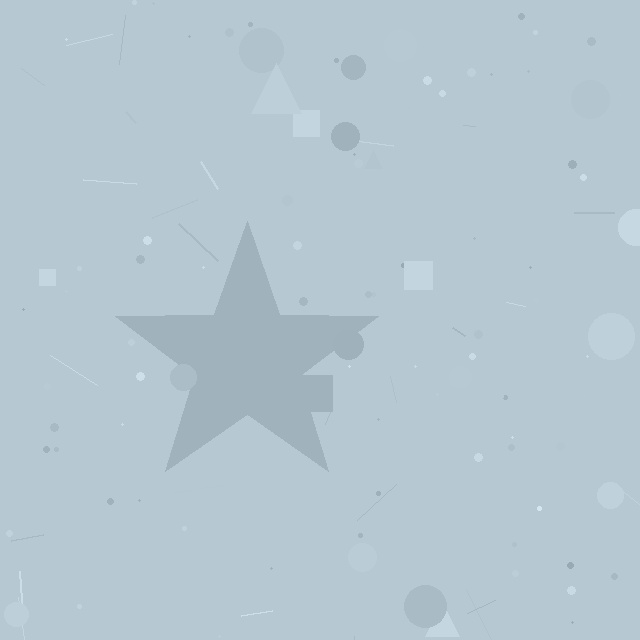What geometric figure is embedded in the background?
A star is embedded in the background.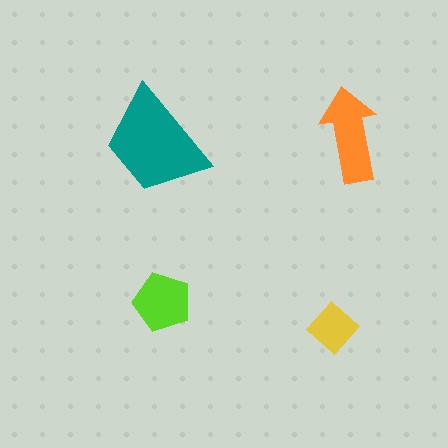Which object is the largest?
The teal trapezoid.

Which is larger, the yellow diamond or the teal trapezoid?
The teal trapezoid.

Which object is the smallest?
The yellow diamond.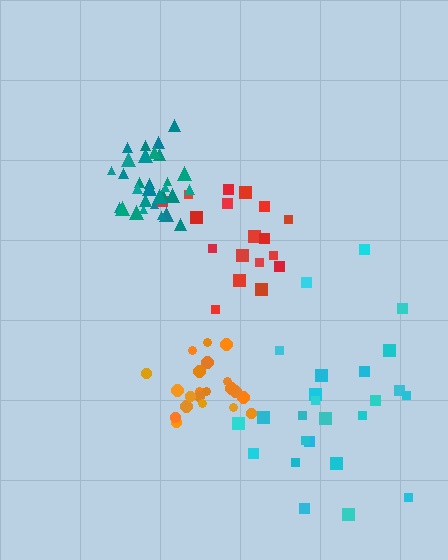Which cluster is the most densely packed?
Teal.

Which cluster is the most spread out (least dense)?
Cyan.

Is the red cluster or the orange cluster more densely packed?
Orange.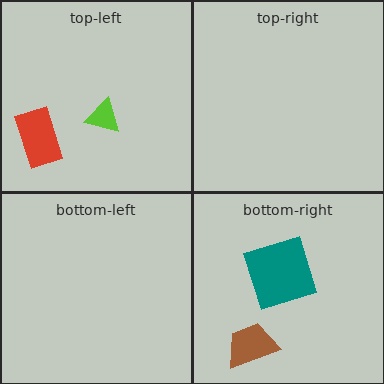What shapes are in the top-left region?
The red rectangle, the lime triangle.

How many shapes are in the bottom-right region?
2.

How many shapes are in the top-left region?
2.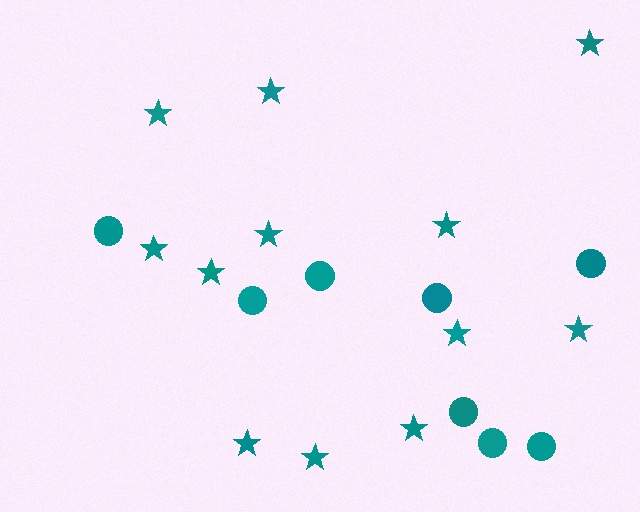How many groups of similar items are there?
There are 2 groups: one group of stars (12) and one group of circles (8).